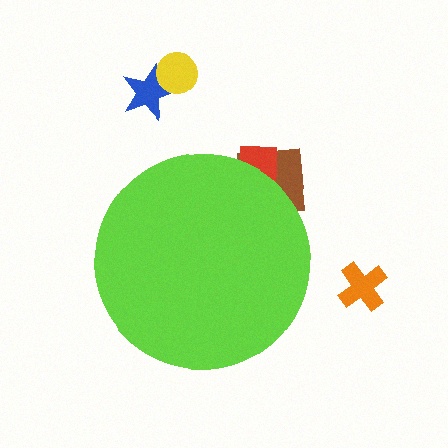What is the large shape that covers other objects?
A lime circle.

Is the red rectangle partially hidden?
Yes, the red rectangle is partially hidden behind the lime circle.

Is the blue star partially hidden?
No, the blue star is fully visible.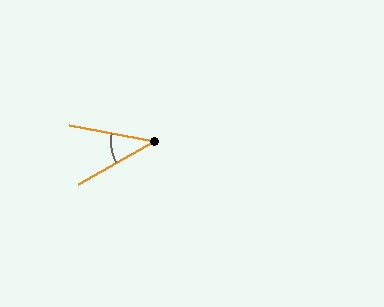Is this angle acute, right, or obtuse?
It is acute.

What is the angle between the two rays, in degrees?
Approximately 40 degrees.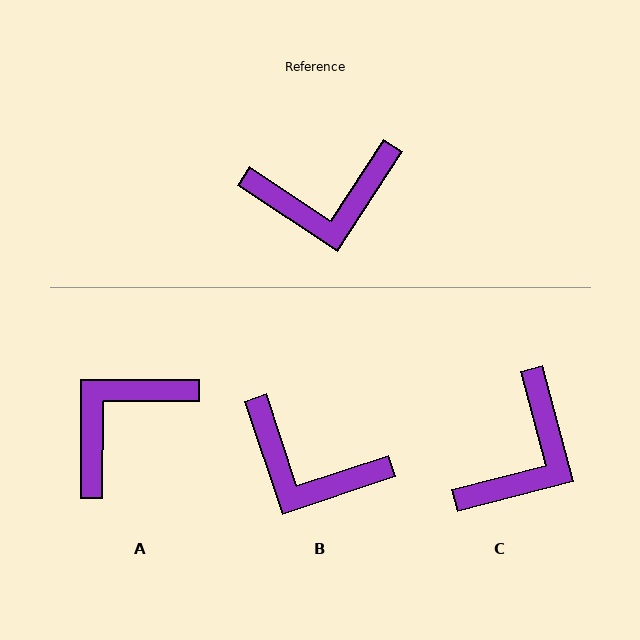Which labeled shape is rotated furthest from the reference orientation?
A, about 147 degrees away.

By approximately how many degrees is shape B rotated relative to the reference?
Approximately 38 degrees clockwise.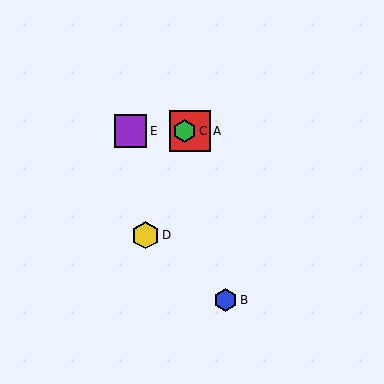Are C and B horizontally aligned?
No, C is at y≈131 and B is at y≈300.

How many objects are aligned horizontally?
3 objects (A, C, E) are aligned horizontally.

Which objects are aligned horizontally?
Objects A, C, E are aligned horizontally.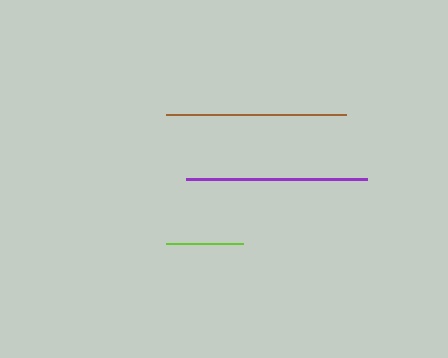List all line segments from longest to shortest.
From longest to shortest: purple, brown, lime.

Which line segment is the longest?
The purple line is the longest at approximately 181 pixels.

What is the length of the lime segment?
The lime segment is approximately 77 pixels long.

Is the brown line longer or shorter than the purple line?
The purple line is longer than the brown line.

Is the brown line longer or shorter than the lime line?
The brown line is longer than the lime line.